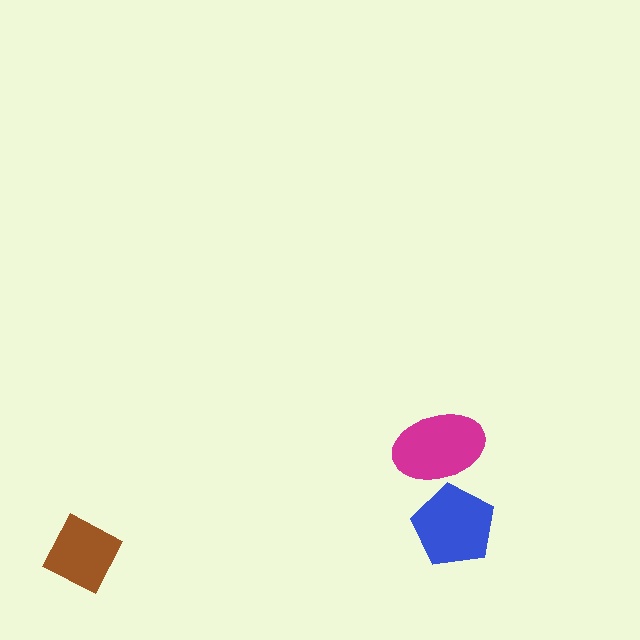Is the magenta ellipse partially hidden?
Yes, it is partially covered by another shape.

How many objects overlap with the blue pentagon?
1 object overlaps with the blue pentagon.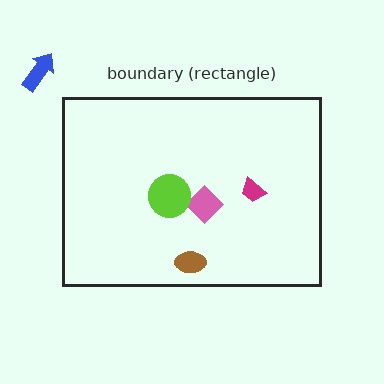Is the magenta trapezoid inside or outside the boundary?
Inside.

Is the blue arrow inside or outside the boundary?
Outside.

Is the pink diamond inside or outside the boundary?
Inside.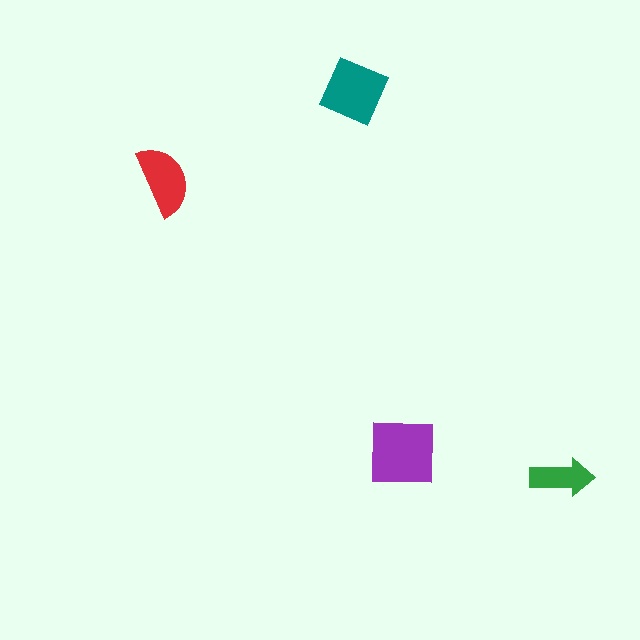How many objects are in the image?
There are 4 objects in the image.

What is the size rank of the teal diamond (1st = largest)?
2nd.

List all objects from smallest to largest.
The green arrow, the red semicircle, the teal diamond, the purple square.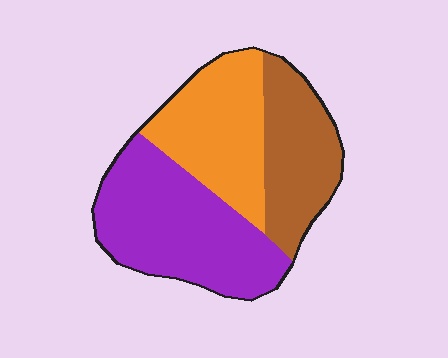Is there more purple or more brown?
Purple.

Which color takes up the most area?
Purple, at roughly 45%.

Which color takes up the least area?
Brown, at roughly 25%.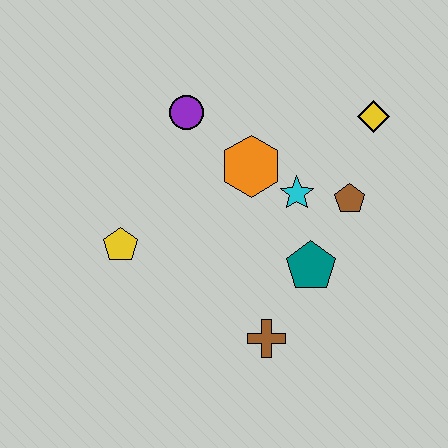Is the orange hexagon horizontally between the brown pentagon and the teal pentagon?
No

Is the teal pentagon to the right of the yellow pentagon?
Yes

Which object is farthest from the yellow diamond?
The yellow pentagon is farthest from the yellow diamond.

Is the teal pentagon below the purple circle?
Yes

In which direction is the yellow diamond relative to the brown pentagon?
The yellow diamond is above the brown pentagon.